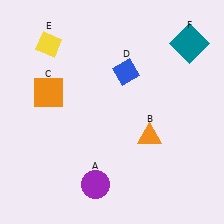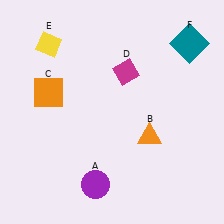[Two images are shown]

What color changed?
The diamond (D) changed from blue in Image 1 to magenta in Image 2.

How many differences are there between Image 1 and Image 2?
There is 1 difference between the two images.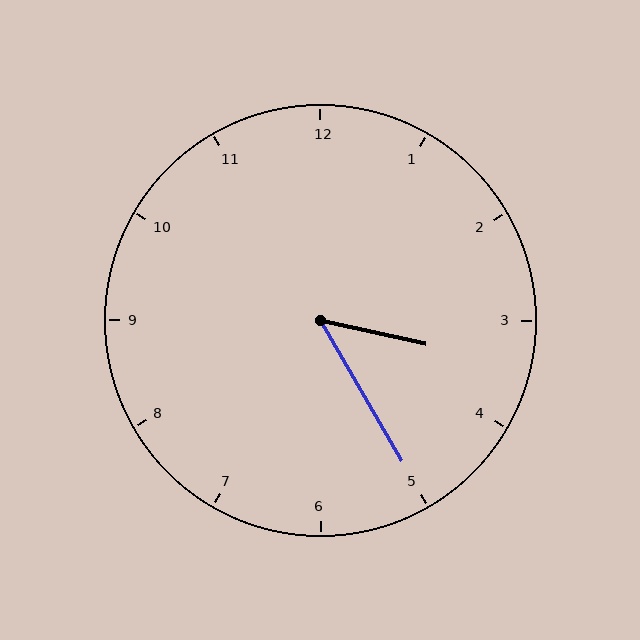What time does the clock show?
3:25.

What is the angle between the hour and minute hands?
Approximately 48 degrees.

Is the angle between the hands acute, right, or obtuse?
It is acute.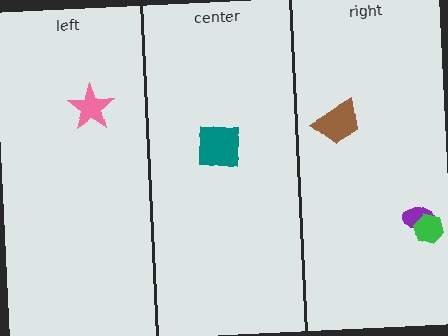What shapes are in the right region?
The purple ellipse, the brown trapezoid, the green hexagon.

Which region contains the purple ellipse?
The right region.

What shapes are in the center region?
The teal square.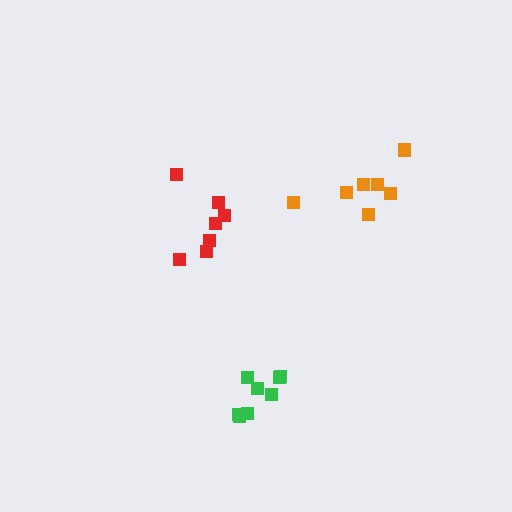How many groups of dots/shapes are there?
There are 3 groups.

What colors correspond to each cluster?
The clusters are colored: green, orange, red.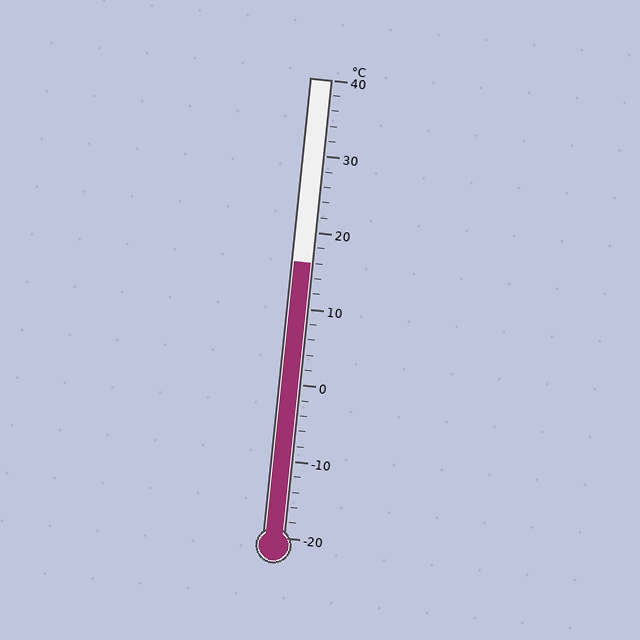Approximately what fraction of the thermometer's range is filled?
The thermometer is filled to approximately 60% of its range.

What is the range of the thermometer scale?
The thermometer scale ranges from -20°C to 40°C.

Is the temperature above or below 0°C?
The temperature is above 0°C.